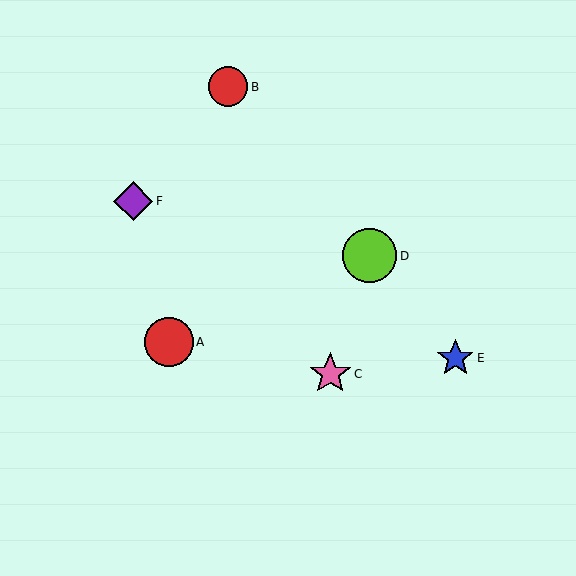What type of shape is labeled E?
Shape E is a blue star.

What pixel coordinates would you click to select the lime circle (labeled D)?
Click at (370, 256) to select the lime circle D.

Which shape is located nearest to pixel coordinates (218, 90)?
The red circle (labeled B) at (228, 87) is nearest to that location.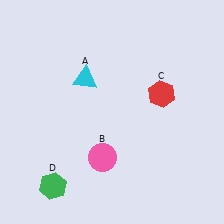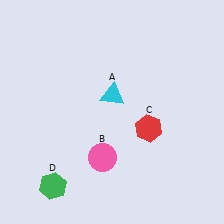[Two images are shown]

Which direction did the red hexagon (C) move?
The red hexagon (C) moved down.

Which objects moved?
The objects that moved are: the cyan triangle (A), the red hexagon (C).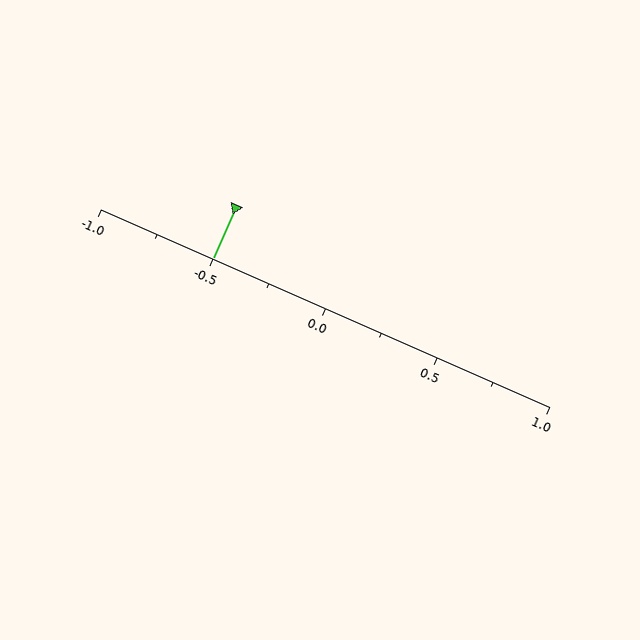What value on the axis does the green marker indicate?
The marker indicates approximately -0.5.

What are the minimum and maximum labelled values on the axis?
The axis runs from -1.0 to 1.0.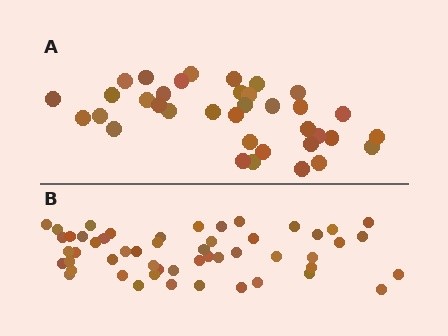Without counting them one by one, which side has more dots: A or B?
Region B (the bottom region) has more dots.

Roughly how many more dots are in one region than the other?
Region B has approximately 15 more dots than region A.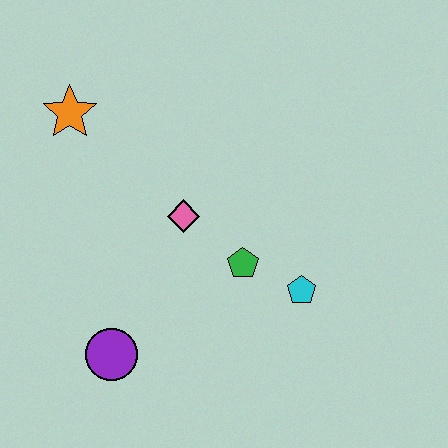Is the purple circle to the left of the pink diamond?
Yes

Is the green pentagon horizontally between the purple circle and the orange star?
No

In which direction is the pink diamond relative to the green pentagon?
The pink diamond is to the left of the green pentagon.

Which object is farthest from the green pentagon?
The orange star is farthest from the green pentagon.